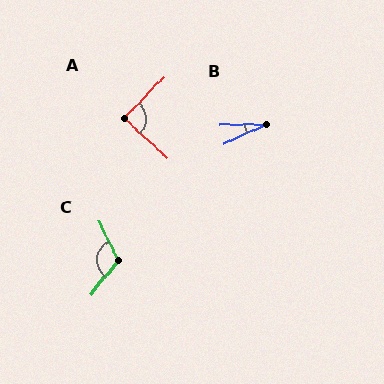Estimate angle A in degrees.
Approximately 89 degrees.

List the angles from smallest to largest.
B (24°), A (89°), C (114°).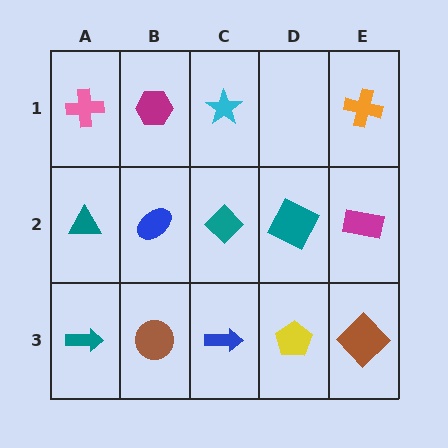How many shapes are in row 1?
4 shapes.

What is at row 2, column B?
A blue ellipse.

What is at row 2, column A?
A teal triangle.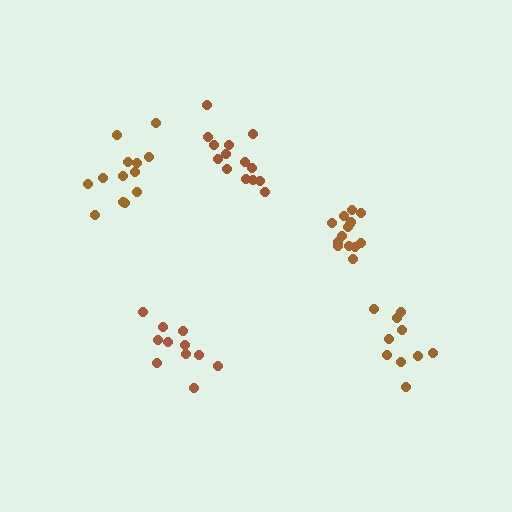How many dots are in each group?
Group 1: 11 dots, Group 2: 10 dots, Group 3: 14 dots, Group 4: 13 dots, Group 5: 14 dots (62 total).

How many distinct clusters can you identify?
There are 5 distinct clusters.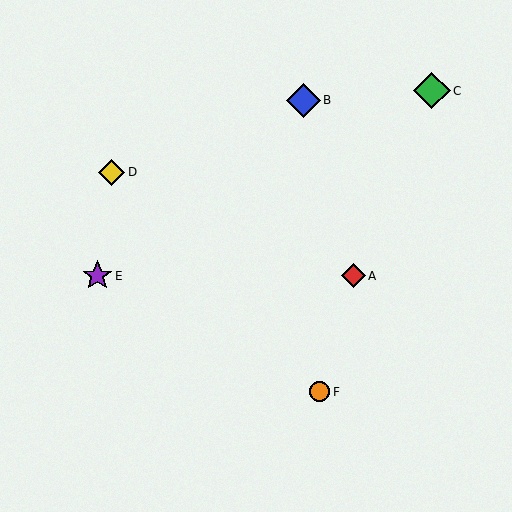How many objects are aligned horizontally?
2 objects (A, E) are aligned horizontally.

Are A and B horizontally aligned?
No, A is at y≈276 and B is at y≈100.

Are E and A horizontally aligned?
Yes, both are at y≈276.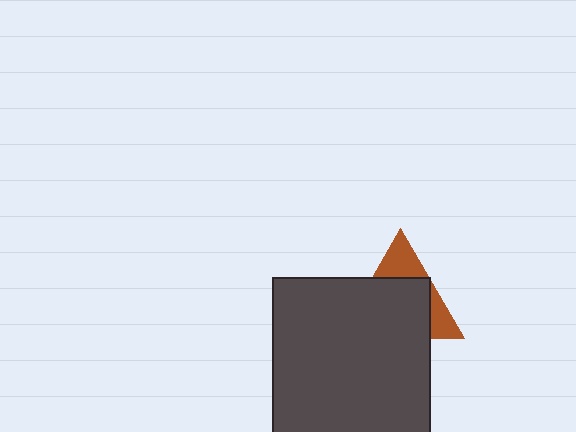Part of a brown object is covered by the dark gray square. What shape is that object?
It is a triangle.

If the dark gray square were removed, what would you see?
You would see the complete brown triangle.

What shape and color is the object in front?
The object in front is a dark gray square.